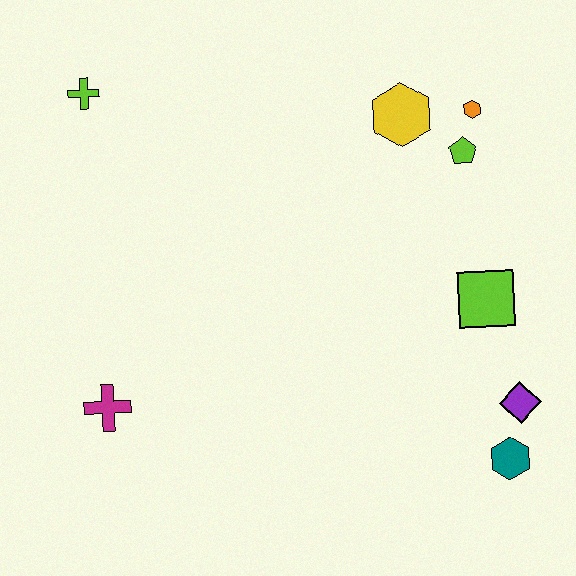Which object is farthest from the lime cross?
The teal hexagon is farthest from the lime cross.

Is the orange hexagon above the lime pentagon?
Yes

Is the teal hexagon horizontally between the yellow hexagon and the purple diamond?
Yes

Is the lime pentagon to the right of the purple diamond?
No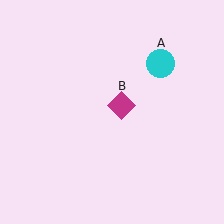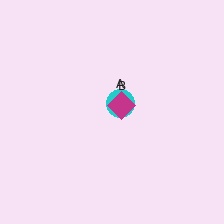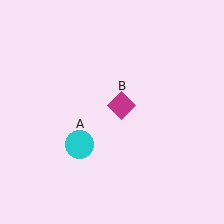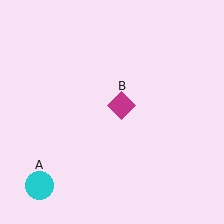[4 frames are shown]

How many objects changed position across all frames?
1 object changed position: cyan circle (object A).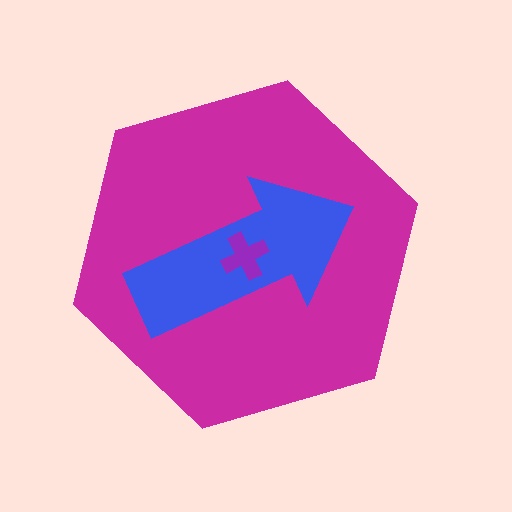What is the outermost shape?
The magenta hexagon.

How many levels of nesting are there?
3.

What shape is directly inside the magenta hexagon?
The blue arrow.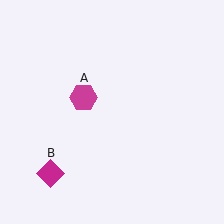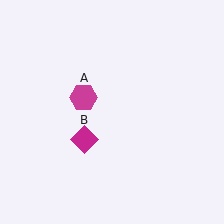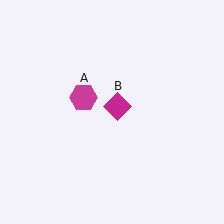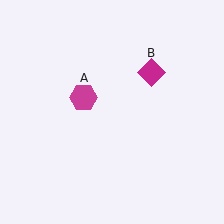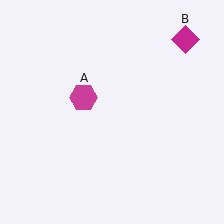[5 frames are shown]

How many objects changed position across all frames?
1 object changed position: magenta diamond (object B).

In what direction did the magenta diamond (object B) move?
The magenta diamond (object B) moved up and to the right.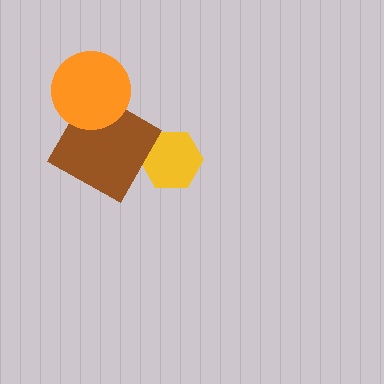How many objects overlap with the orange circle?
1 object overlaps with the orange circle.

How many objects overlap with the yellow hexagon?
0 objects overlap with the yellow hexagon.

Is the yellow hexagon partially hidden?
No, no other shape covers it.